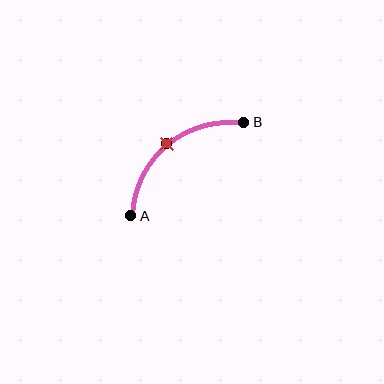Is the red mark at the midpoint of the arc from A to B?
Yes. The red mark lies on the arc at equal arc-length from both A and B — it is the arc midpoint.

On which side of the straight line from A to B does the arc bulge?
The arc bulges above and to the left of the straight line connecting A and B.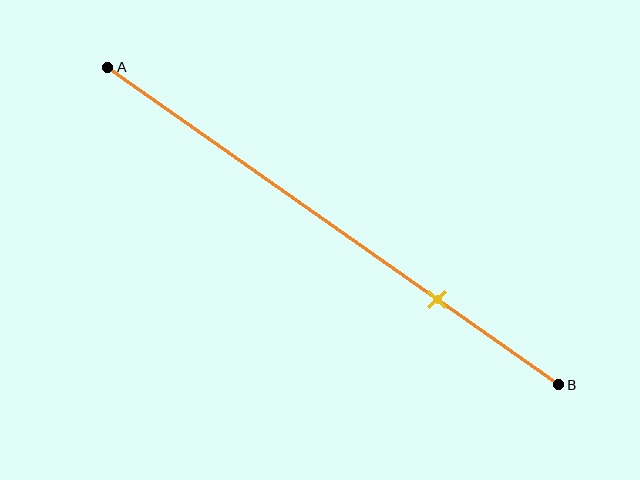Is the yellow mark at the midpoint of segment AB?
No, the mark is at about 75% from A, not at the 50% midpoint.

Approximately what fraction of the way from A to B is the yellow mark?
The yellow mark is approximately 75% of the way from A to B.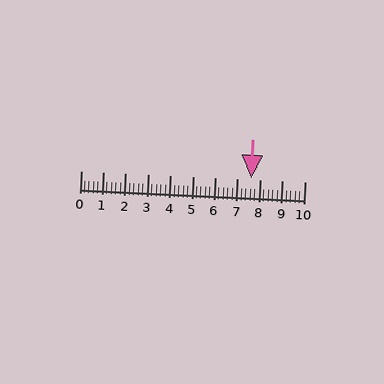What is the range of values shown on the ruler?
The ruler shows values from 0 to 10.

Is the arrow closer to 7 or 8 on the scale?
The arrow is closer to 8.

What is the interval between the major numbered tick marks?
The major tick marks are spaced 1 units apart.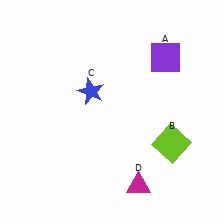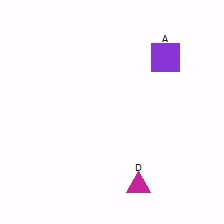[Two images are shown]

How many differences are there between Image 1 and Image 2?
There are 2 differences between the two images.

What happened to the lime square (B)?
The lime square (B) was removed in Image 2. It was in the bottom-right area of Image 1.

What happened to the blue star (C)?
The blue star (C) was removed in Image 2. It was in the top-left area of Image 1.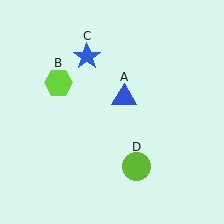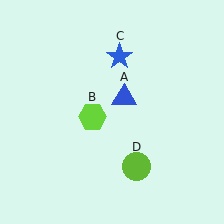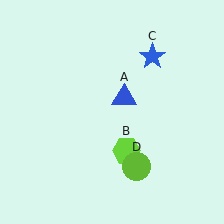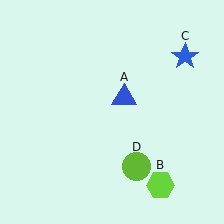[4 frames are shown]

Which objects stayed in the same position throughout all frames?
Blue triangle (object A) and lime circle (object D) remained stationary.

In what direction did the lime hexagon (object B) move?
The lime hexagon (object B) moved down and to the right.